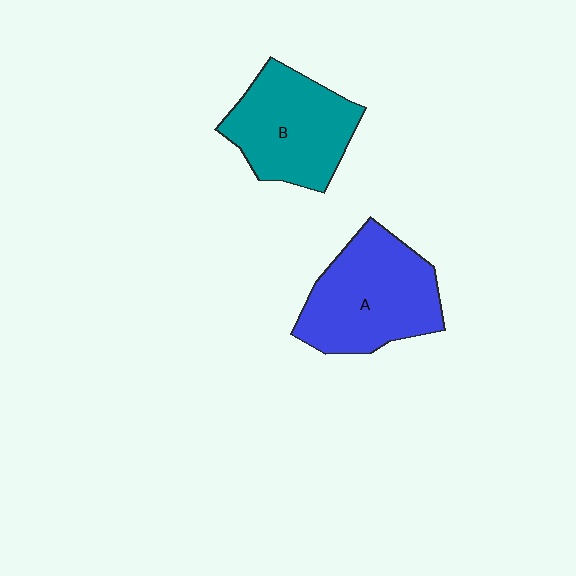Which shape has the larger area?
Shape A (blue).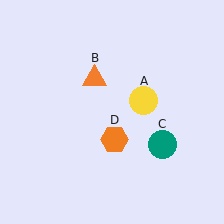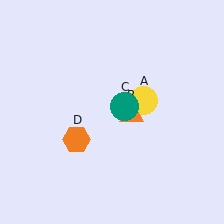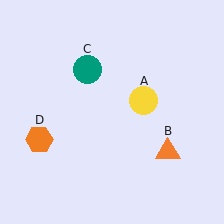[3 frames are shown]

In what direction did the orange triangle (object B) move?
The orange triangle (object B) moved down and to the right.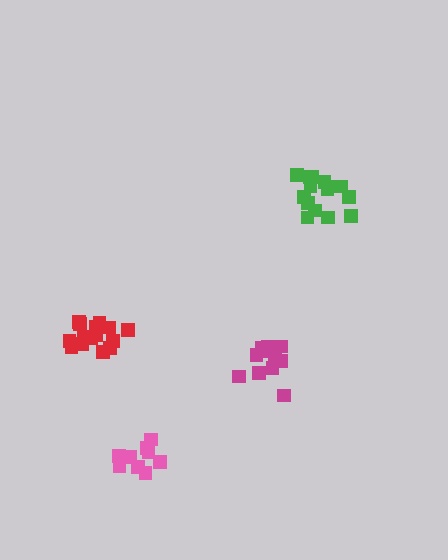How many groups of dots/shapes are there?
There are 4 groups.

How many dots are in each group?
Group 1: 15 dots, Group 2: 10 dots, Group 3: 15 dots, Group 4: 12 dots (52 total).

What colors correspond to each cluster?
The clusters are colored: green, pink, red, magenta.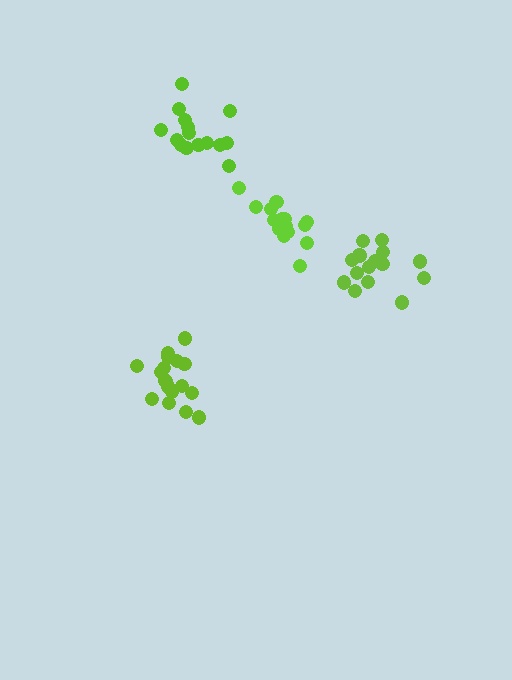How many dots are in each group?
Group 1: 15 dots, Group 2: 15 dots, Group 3: 15 dots, Group 4: 18 dots (63 total).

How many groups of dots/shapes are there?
There are 4 groups.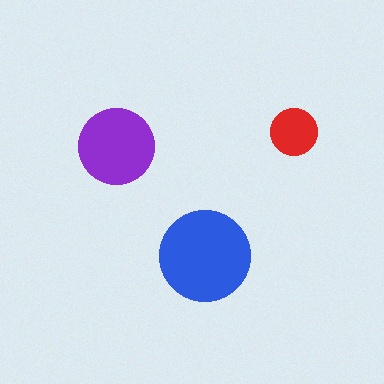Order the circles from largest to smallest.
the blue one, the purple one, the red one.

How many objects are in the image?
There are 3 objects in the image.